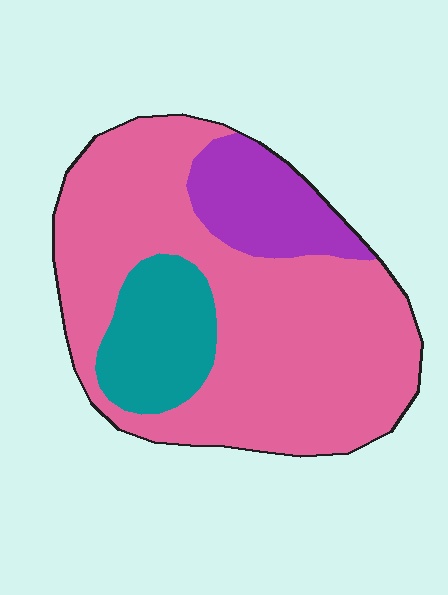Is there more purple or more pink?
Pink.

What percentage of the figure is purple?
Purple takes up less than a quarter of the figure.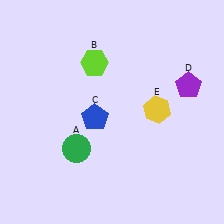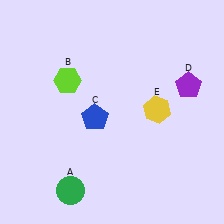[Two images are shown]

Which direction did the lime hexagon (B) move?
The lime hexagon (B) moved left.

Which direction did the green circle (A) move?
The green circle (A) moved down.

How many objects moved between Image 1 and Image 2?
2 objects moved between the two images.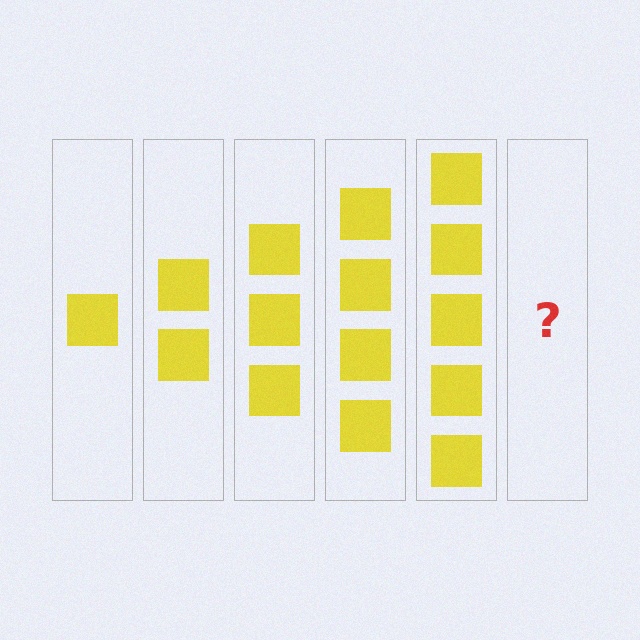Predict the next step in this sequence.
The next step is 6 squares.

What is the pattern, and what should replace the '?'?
The pattern is that each step adds one more square. The '?' should be 6 squares.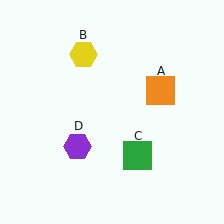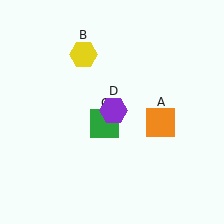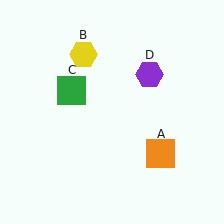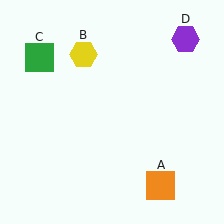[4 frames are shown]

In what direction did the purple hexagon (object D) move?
The purple hexagon (object D) moved up and to the right.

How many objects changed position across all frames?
3 objects changed position: orange square (object A), green square (object C), purple hexagon (object D).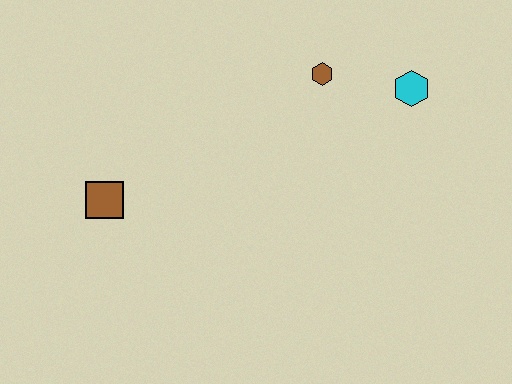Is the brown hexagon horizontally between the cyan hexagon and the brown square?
Yes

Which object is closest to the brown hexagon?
The cyan hexagon is closest to the brown hexagon.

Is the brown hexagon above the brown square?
Yes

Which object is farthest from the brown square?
The cyan hexagon is farthest from the brown square.